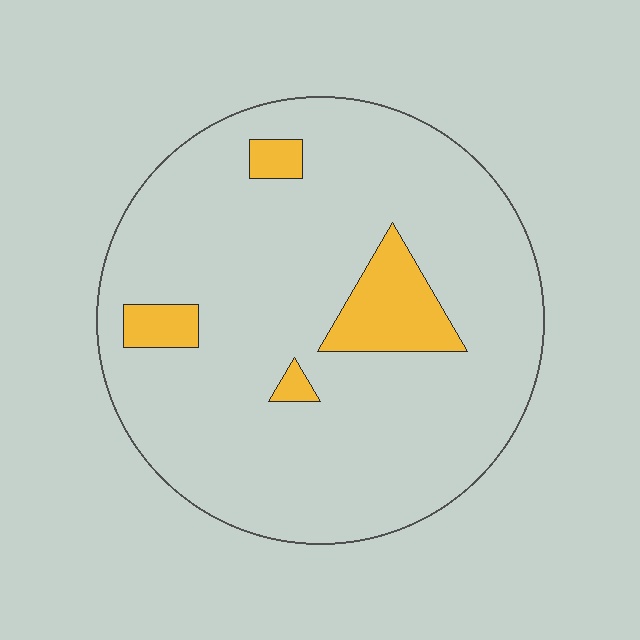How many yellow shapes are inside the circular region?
4.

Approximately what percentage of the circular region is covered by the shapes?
Approximately 10%.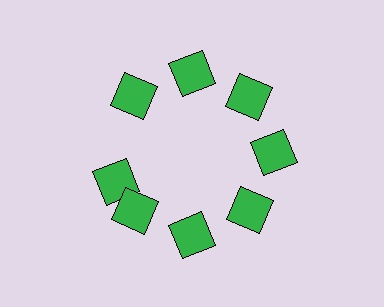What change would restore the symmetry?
The symmetry would be restored by rotating it back into even spacing with its neighbors so that all 8 squares sit at equal angles and equal distance from the center.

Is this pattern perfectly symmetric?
No. The 8 green squares are arranged in a ring, but one element near the 9 o'clock position is rotated out of alignment along the ring, breaking the 8-fold rotational symmetry.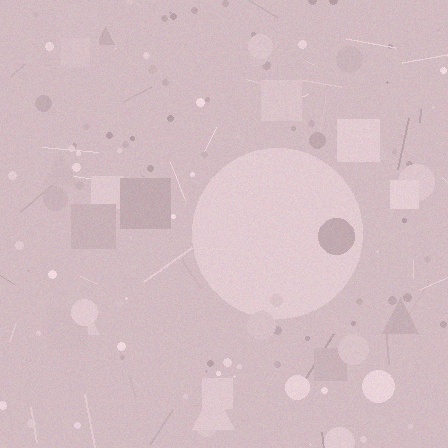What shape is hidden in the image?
A circle is hidden in the image.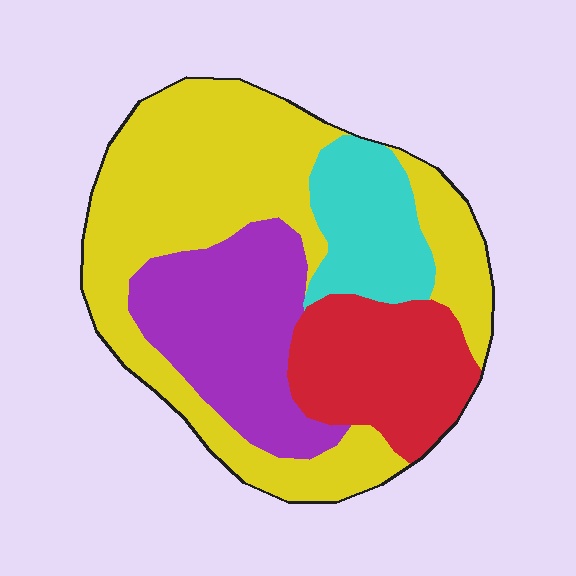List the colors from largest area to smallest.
From largest to smallest: yellow, purple, red, cyan.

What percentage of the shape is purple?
Purple covers about 20% of the shape.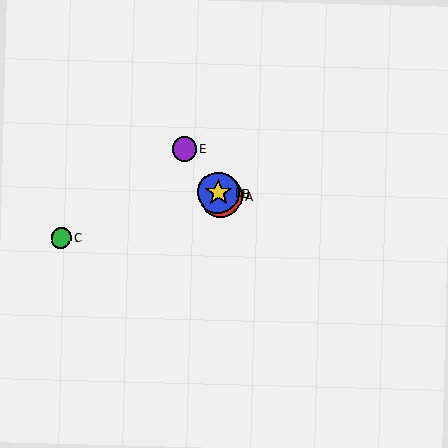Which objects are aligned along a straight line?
Objects A, B, D, E are aligned along a straight line.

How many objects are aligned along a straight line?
4 objects (A, B, D, E) are aligned along a straight line.